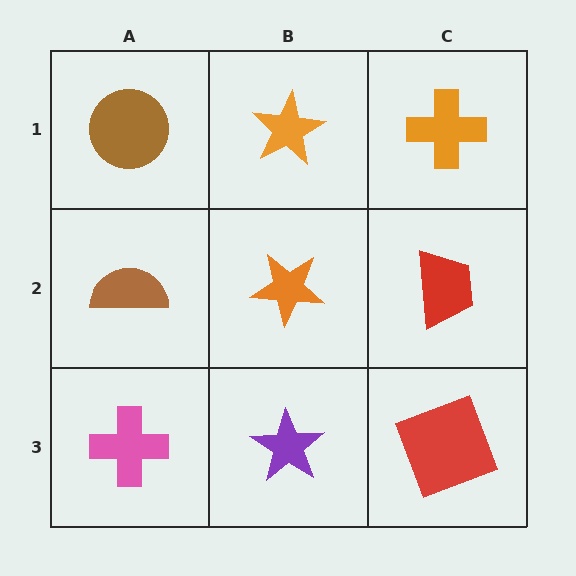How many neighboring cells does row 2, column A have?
3.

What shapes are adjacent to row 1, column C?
A red trapezoid (row 2, column C), an orange star (row 1, column B).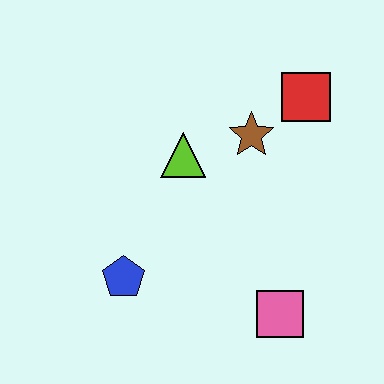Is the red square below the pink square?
No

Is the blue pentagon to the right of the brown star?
No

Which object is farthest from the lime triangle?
The pink square is farthest from the lime triangle.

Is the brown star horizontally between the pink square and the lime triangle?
Yes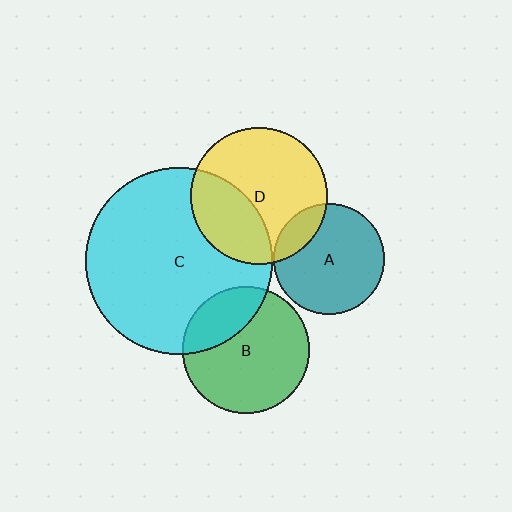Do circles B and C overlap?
Yes.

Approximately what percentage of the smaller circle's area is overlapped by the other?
Approximately 25%.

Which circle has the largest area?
Circle C (cyan).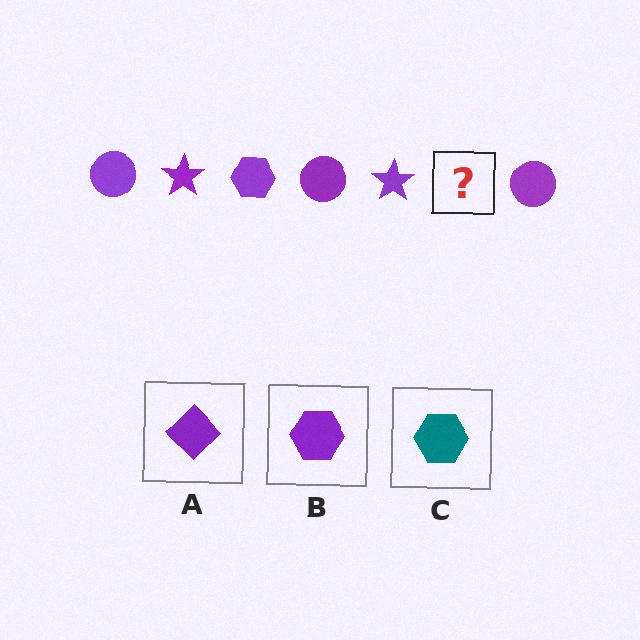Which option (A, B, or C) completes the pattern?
B.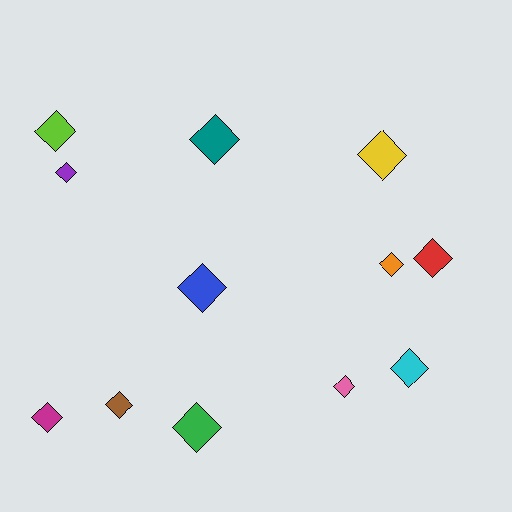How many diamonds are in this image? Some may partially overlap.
There are 12 diamonds.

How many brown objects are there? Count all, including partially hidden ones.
There is 1 brown object.